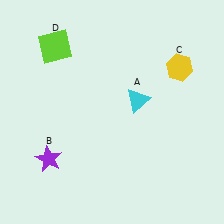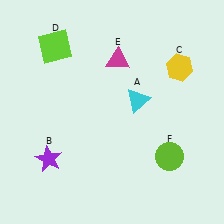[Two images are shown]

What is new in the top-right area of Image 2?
A magenta triangle (E) was added in the top-right area of Image 2.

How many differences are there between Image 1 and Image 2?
There are 2 differences between the two images.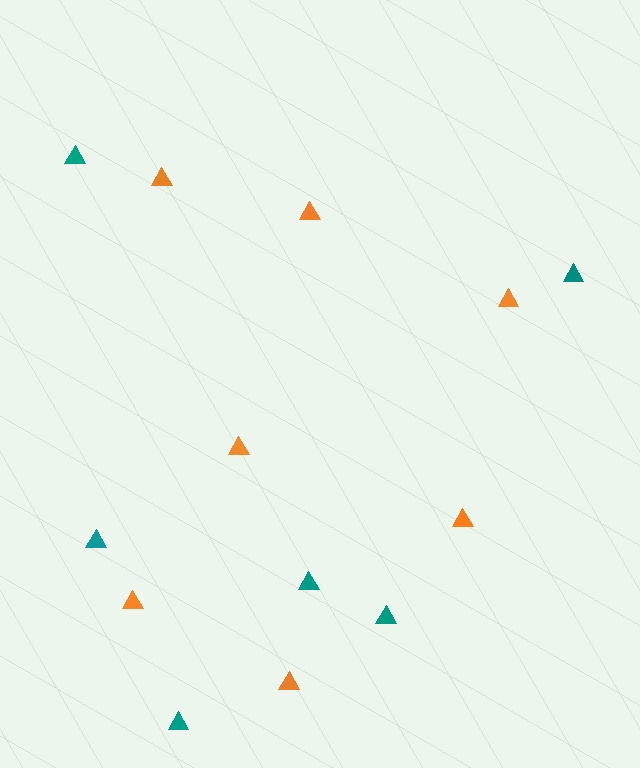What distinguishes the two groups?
There are 2 groups: one group of teal triangles (6) and one group of orange triangles (7).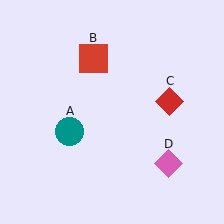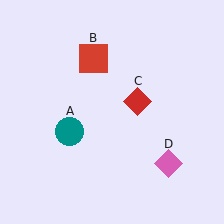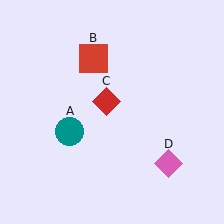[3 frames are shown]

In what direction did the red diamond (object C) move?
The red diamond (object C) moved left.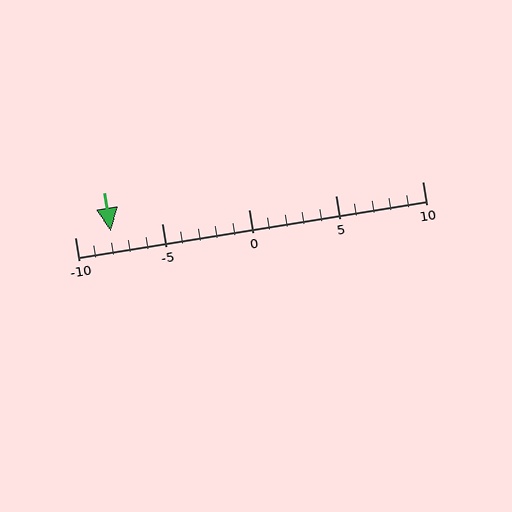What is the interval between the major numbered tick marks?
The major tick marks are spaced 5 units apart.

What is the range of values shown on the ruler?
The ruler shows values from -10 to 10.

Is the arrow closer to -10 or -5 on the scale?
The arrow is closer to -10.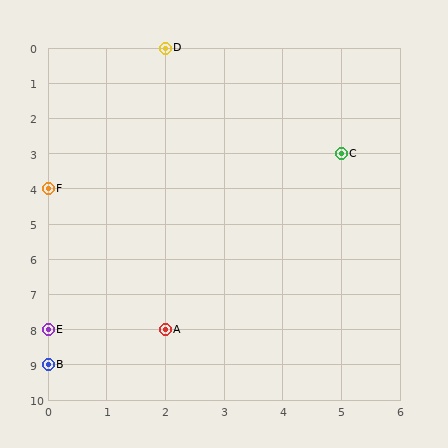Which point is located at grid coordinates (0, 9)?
Point B is at (0, 9).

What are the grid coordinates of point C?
Point C is at grid coordinates (5, 3).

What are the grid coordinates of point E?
Point E is at grid coordinates (0, 8).